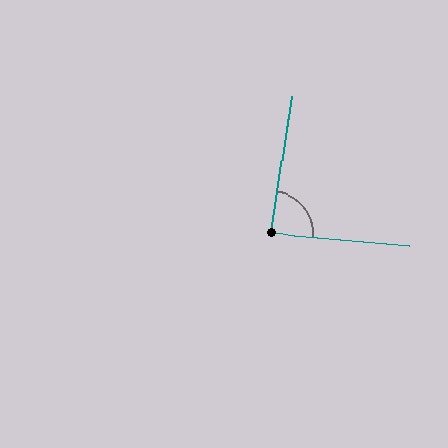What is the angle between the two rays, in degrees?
Approximately 86 degrees.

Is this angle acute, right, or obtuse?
It is approximately a right angle.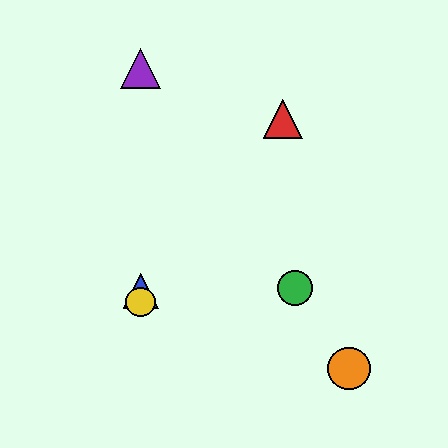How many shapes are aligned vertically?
3 shapes (the blue triangle, the yellow circle, the purple triangle) are aligned vertically.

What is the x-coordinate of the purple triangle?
The purple triangle is at x≈141.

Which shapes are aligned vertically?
The blue triangle, the yellow circle, the purple triangle are aligned vertically.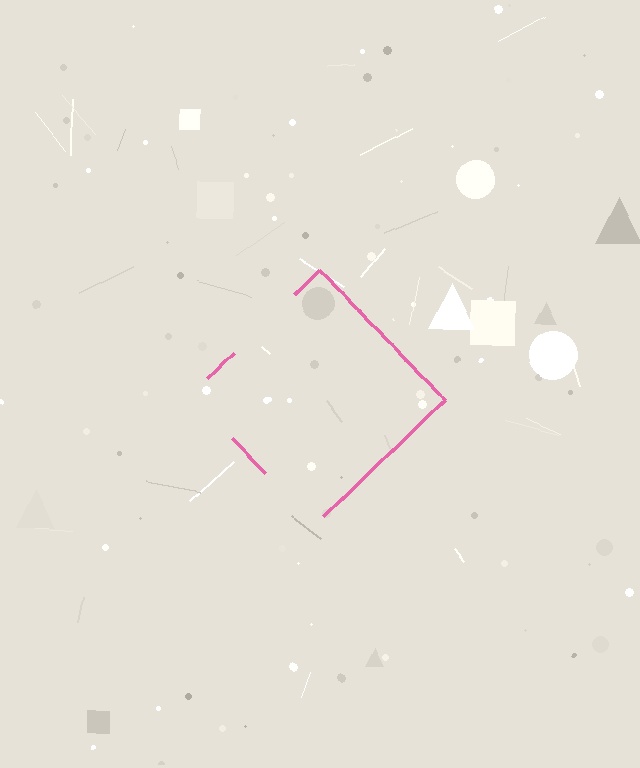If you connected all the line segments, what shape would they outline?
They would outline a diamond.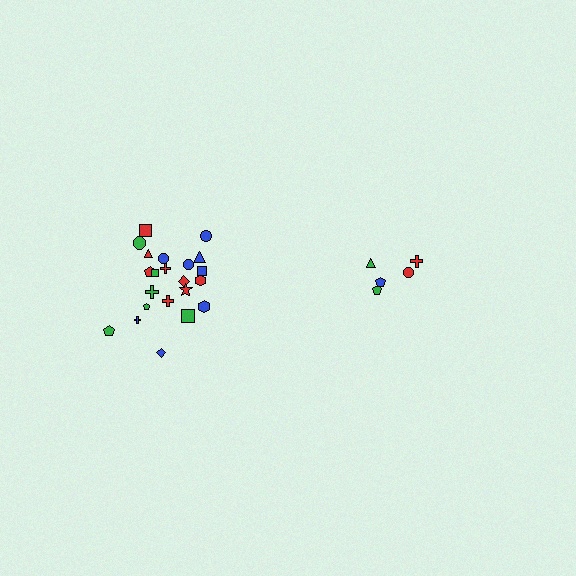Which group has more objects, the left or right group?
The left group.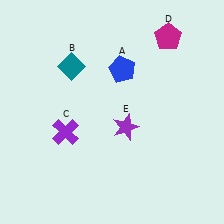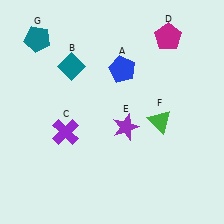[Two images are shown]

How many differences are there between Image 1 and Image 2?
There are 2 differences between the two images.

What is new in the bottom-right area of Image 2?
A green triangle (F) was added in the bottom-right area of Image 2.